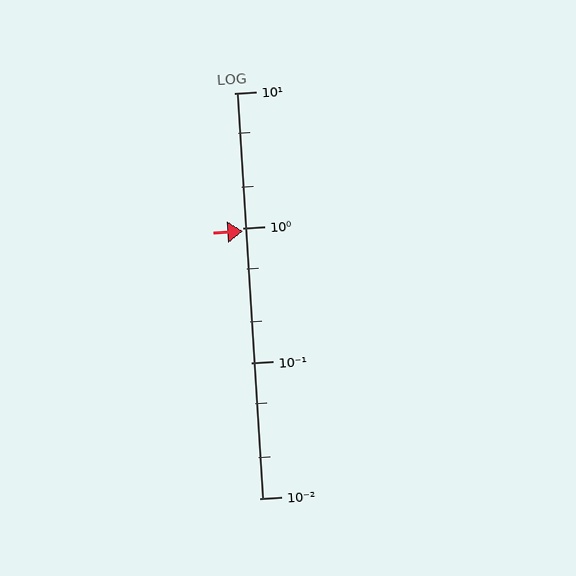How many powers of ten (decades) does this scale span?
The scale spans 3 decades, from 0.01 to 10.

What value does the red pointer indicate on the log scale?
The pointer indicates approximately 0.95.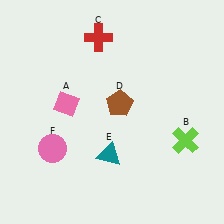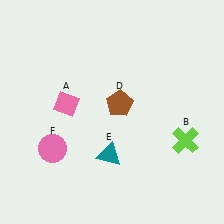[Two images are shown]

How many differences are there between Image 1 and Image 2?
There is 1 difference between the two images.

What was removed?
The red cross (C) was removed in Image 2.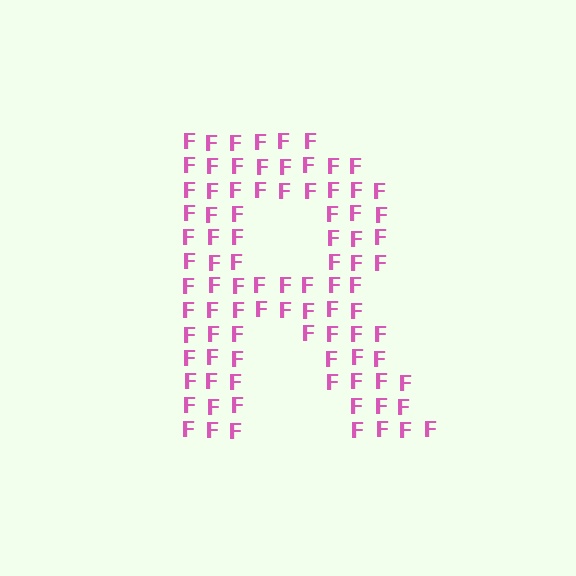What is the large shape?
The large shape is the letter R.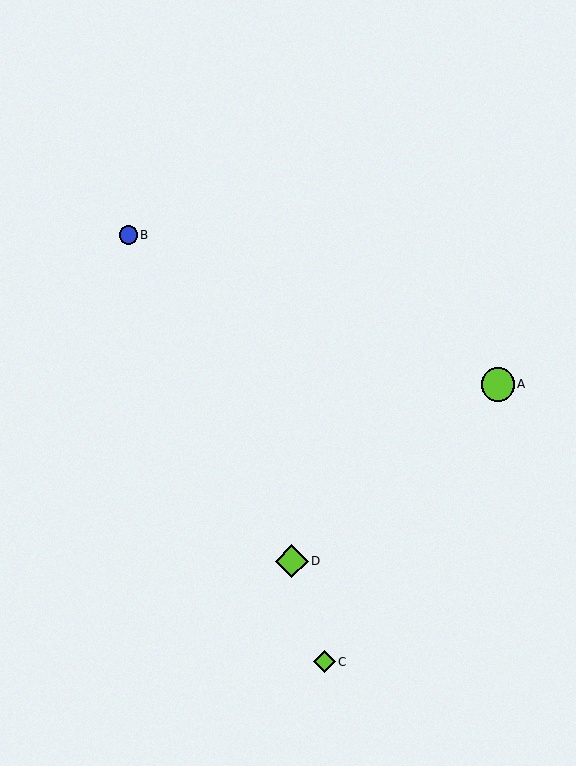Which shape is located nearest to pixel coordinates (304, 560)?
The lime diamond (labeled D) at (292, 561) is nearest to that location.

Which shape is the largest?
The lime circle (labeled A) is the largest.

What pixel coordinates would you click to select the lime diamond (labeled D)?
Click at (292, 561) to select the lime diamond D.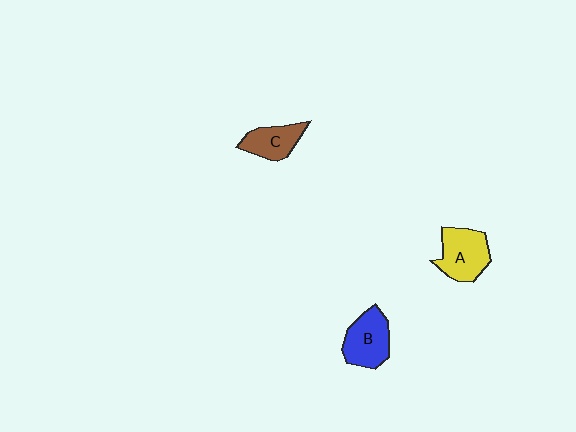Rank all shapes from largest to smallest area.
From largest to smallest: A (yellow), B (blue), C (brown).